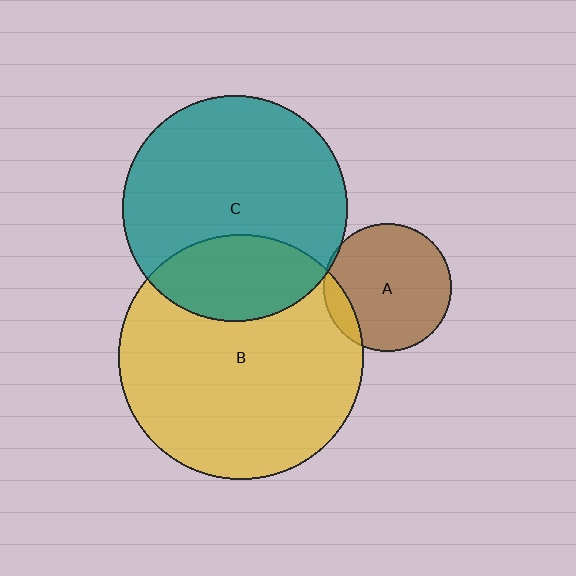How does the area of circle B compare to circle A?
Approximately 3.7 times.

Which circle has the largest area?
Circle B (yellow).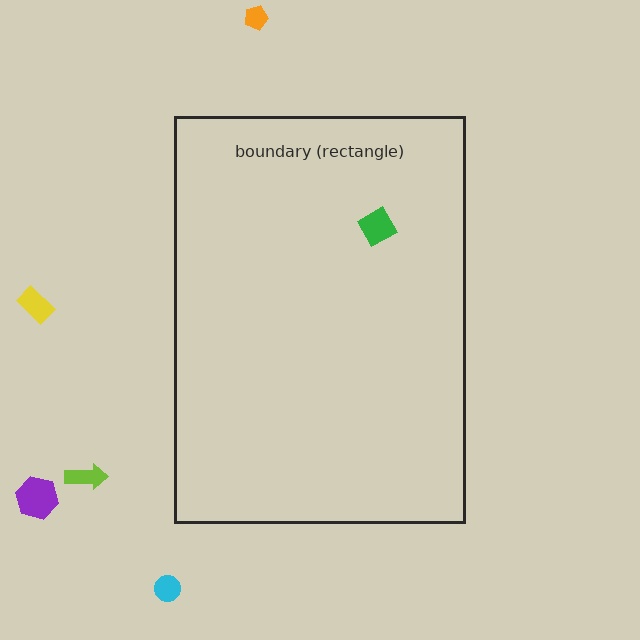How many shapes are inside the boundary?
1 inside, 5 outside.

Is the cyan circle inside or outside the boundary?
Outside.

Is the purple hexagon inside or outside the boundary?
Outside.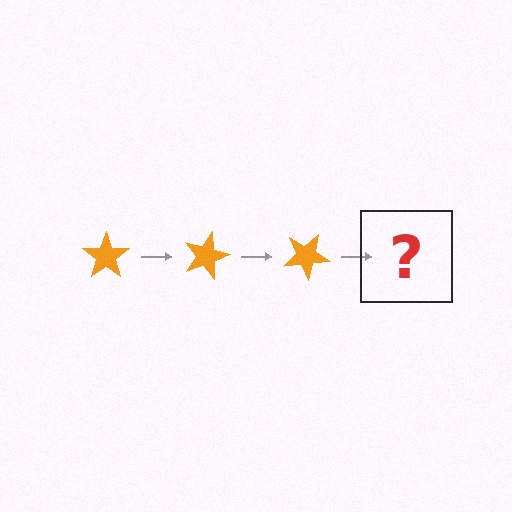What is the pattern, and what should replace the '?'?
The pattern is that the star rotates 15 degrees each step. The '?' should be an orange star rotated 45 degrees.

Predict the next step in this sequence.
The next step is an orange star rotated 45 degrees.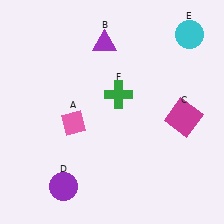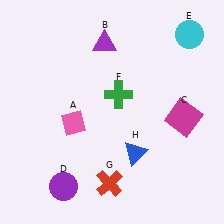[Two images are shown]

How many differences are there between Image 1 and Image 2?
There are 2 differences between the two images.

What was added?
A red cross (G), a blue triangle (H) were added in Image 2.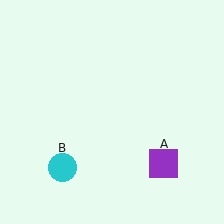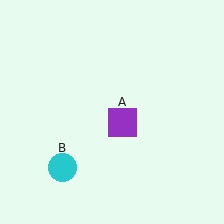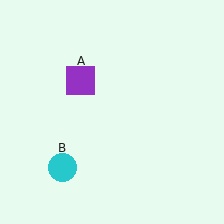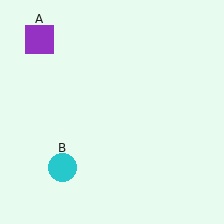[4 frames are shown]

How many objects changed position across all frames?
1 object changed position: purple square (object A).